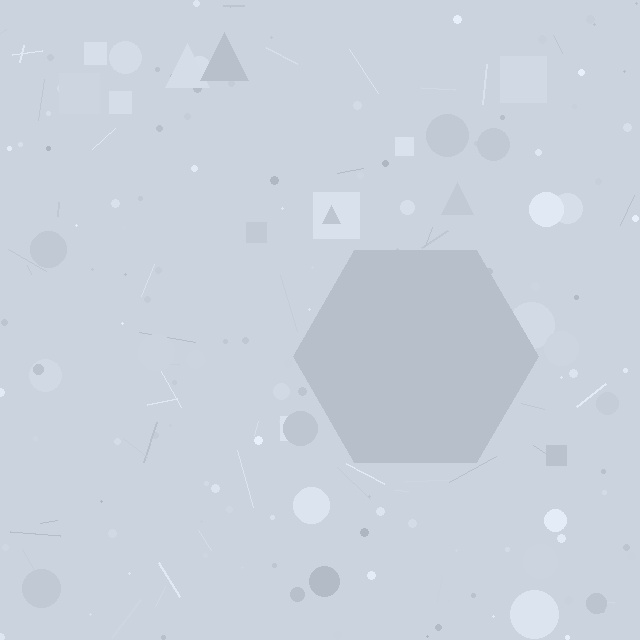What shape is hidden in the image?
A hexagon is hidden in the image.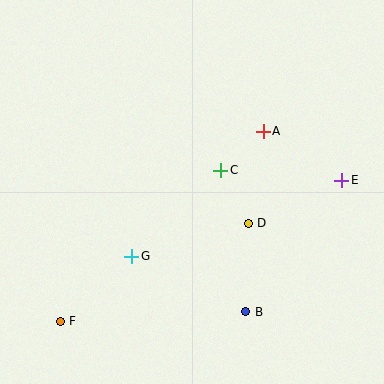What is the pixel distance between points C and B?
The distance between C and B is 144 pixels.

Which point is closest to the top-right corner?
Point A is closest to the top-right corner.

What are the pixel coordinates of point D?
Point D is at (248, 223).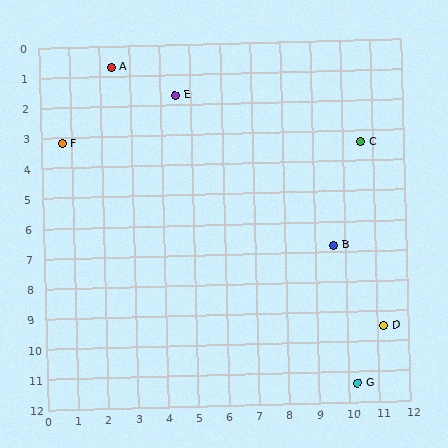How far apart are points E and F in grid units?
Points E and F are about 4.1 grid units apart.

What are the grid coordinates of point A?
Point A is at approximately (2.4, 0.7).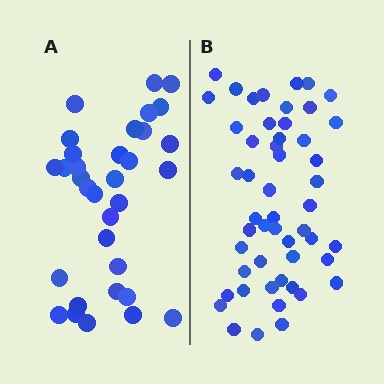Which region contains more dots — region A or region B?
Region B (the right region) has more dots.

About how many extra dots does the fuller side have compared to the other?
Region B has approximately 20 more dots than region A.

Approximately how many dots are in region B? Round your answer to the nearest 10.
About 50 dots. (The exact count is 51, which rounds to 50.)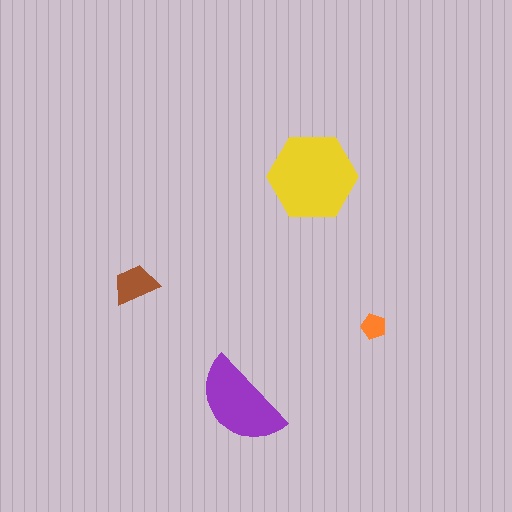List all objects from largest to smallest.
The yellow hexagon, the purple semicircle, the brown trapezoid, the orange pentagon.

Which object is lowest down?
The purple semicircle is bottommost.